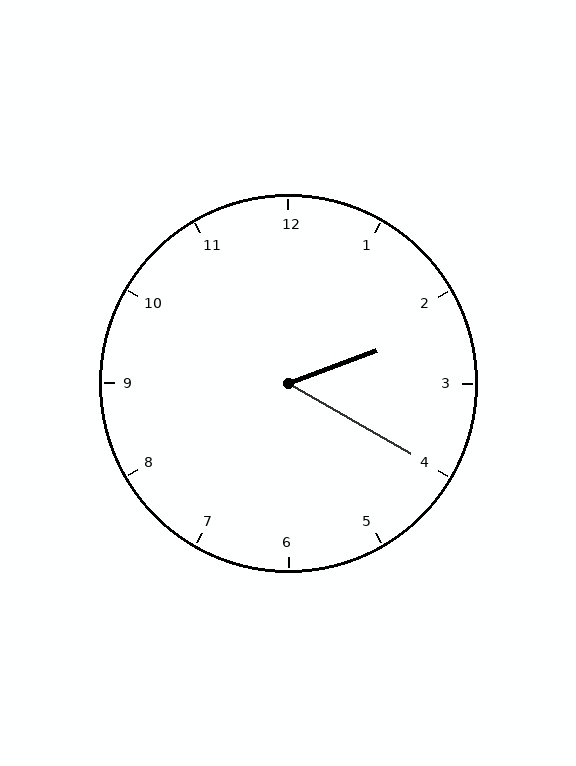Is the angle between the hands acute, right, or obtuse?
It is acute.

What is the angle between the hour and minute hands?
Approximately 50 degrees.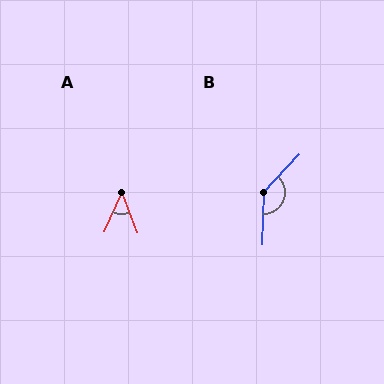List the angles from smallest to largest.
A (45°), B (137°).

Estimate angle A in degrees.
Approximately 45 degrees.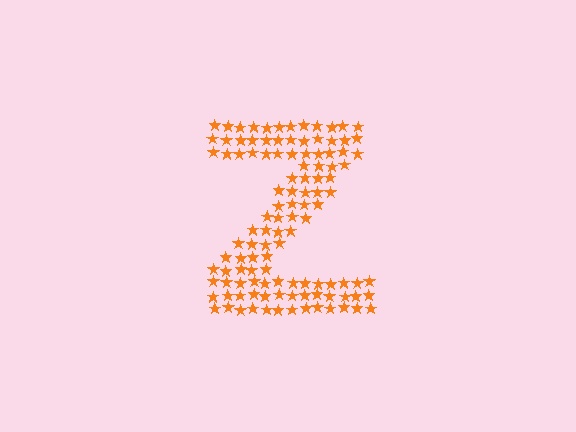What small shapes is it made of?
It is made of small stars.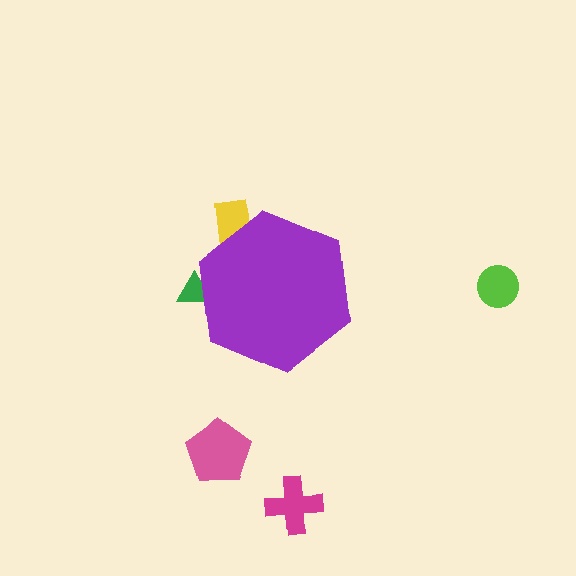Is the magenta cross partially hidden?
No, the magenta cross is fully visible.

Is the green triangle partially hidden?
Yes, the green triangle is partially hidden behind the purple hexagon.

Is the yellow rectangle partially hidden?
Yes, the yellow rectangle is partially hidden behind the purple hexagon.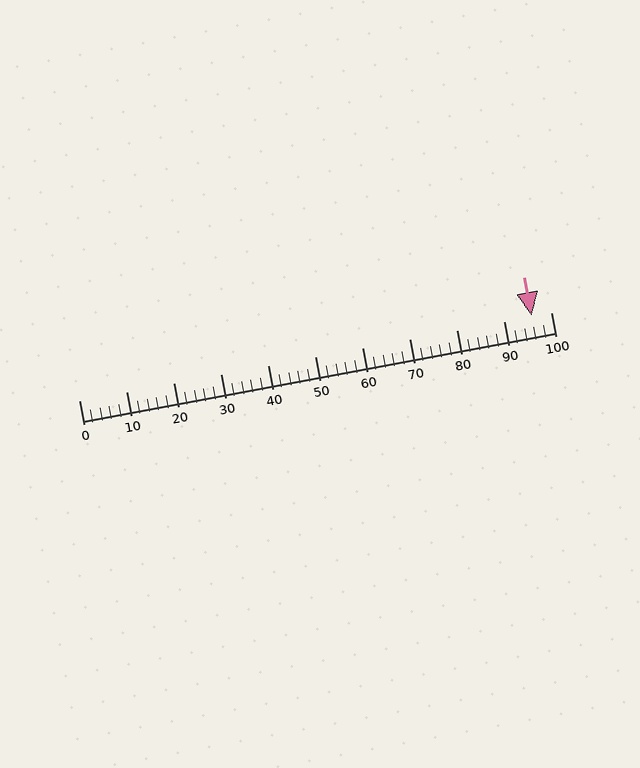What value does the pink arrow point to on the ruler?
The pink arrow points to approximately 96.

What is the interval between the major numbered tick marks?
The major tick marks are spaced 10 units apart.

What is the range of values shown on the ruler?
The ruler shows values from 0 to 100.